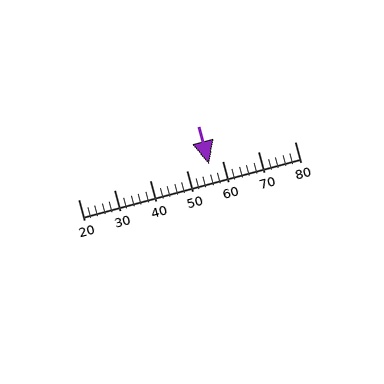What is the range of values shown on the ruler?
The ruler shows values from 20 to 80.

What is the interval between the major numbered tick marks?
The major tick marks are spaced 10 units apart.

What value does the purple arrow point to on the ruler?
The purple arrow points to approximately 56.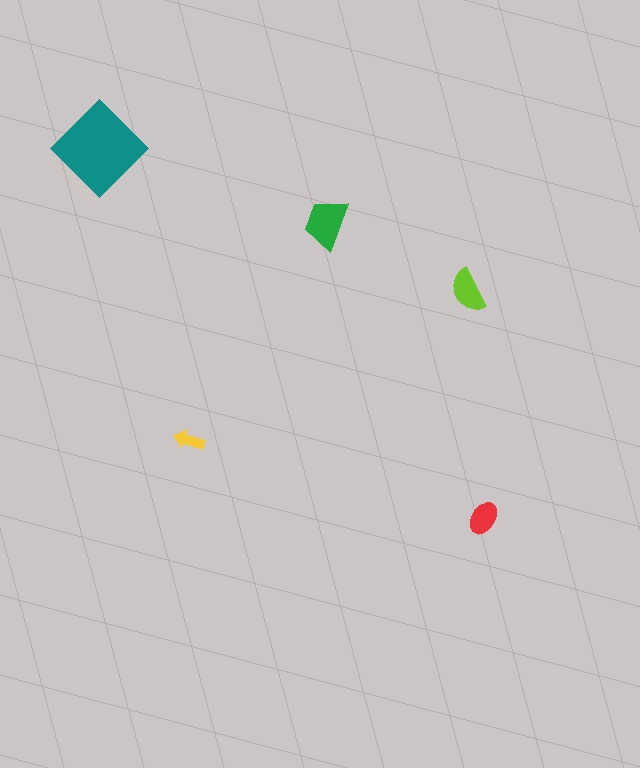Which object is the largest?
The teal diamond.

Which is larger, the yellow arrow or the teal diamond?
The teal diamond.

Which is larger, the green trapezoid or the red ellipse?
The green trapezoid.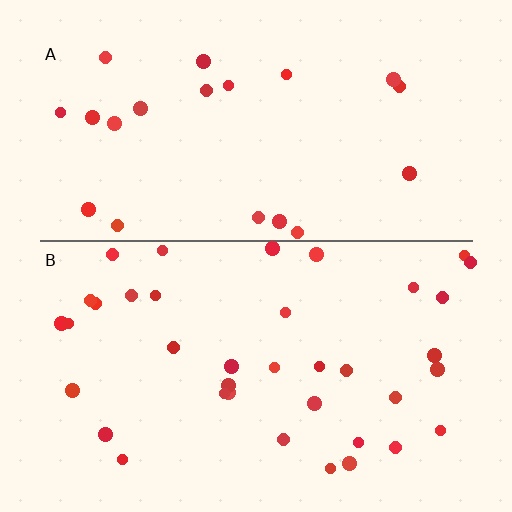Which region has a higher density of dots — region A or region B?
B (the bottom).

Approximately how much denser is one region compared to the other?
Approximately 1.8× — region B over region A.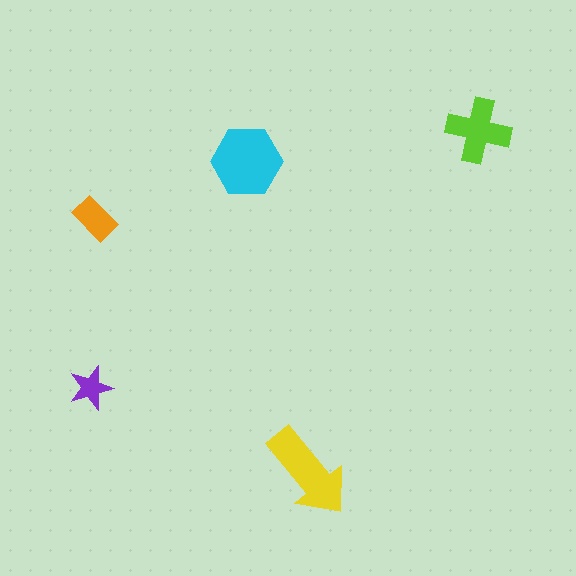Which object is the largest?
The cyan hexagon.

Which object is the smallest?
The purple star.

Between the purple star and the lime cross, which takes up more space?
The lime cross.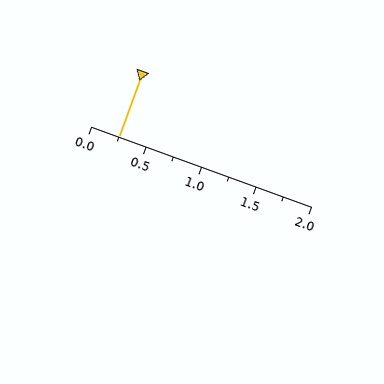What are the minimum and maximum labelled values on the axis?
The axis runs from 0.0 to 2.0.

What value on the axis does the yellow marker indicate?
The marker indicates approximately 0.25.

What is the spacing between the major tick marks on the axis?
The major ticks are spaced 0.5 apart.